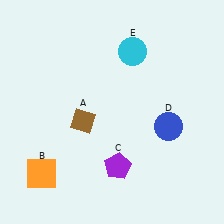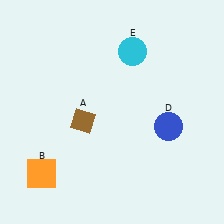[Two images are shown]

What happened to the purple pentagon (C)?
The purple pentagon (C) was removed in Image 2. It was in the bottom-right area of Image 1.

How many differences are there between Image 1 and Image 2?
There is 1 difference between the two images.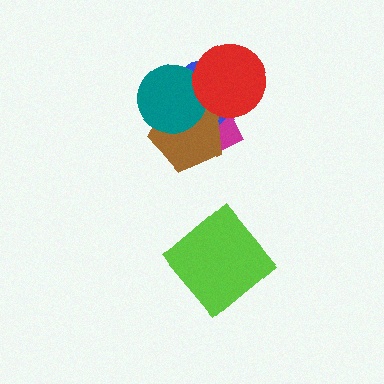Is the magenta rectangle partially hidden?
Yes, it is partially covered by another shape.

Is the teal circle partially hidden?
Yes, it is partially covered by another shape.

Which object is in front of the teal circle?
The red circle is in front of the teal circle.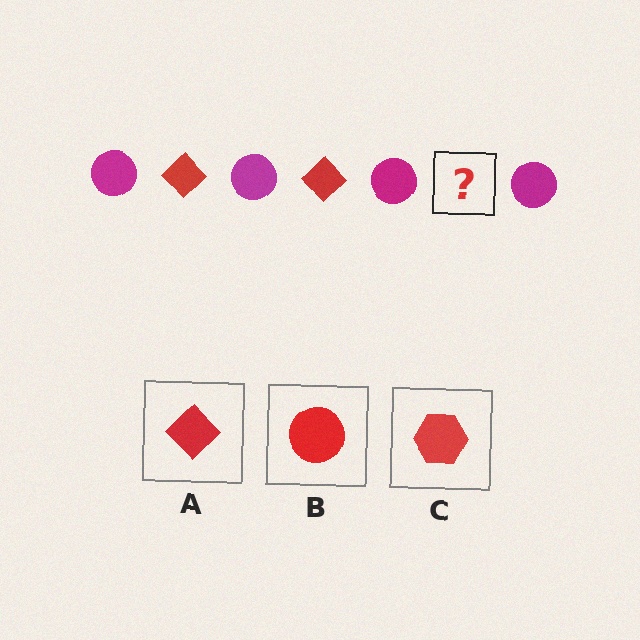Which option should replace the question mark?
Option A.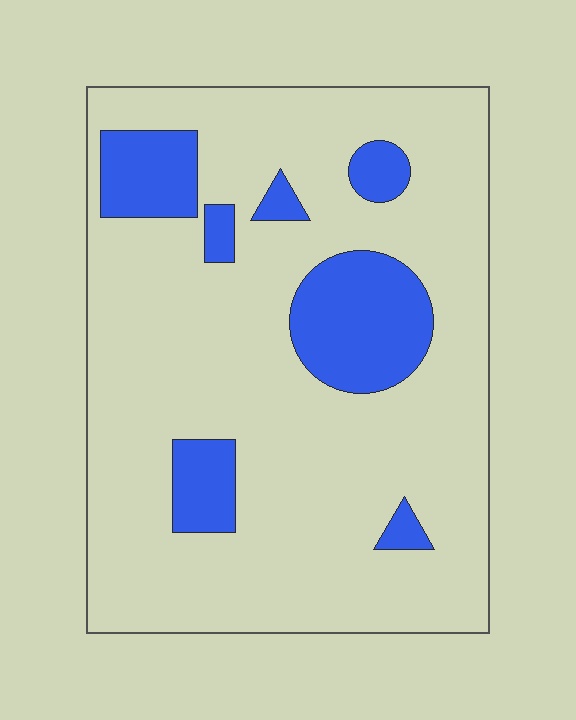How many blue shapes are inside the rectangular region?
7.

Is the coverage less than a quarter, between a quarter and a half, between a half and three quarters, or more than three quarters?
Less than a quarter.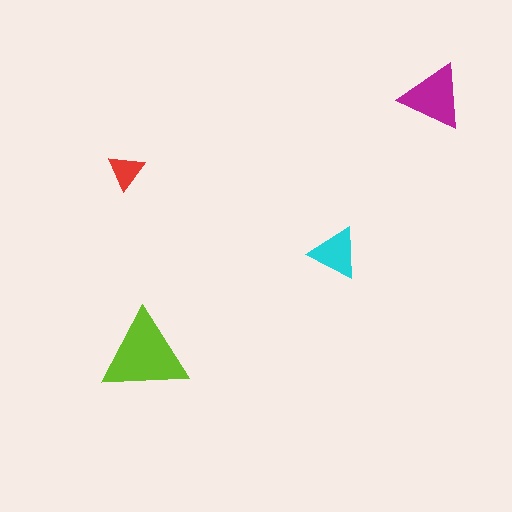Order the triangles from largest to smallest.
the lime one, the magenta one, the cyan one, the red one.